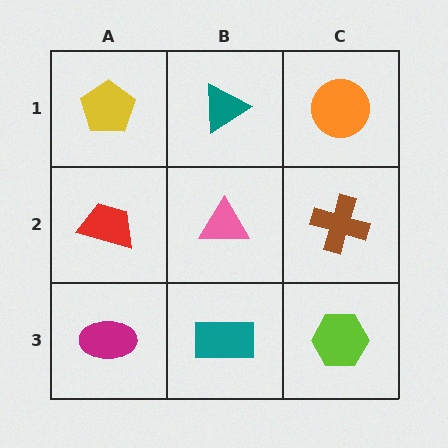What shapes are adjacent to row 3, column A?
A red trapezoid (row 2, column A), a teal rectangle (row 3, column B).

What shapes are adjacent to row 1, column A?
A red trapezoid (row 2, column A), a teal triangle (row 1, column B).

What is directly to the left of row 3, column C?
A teal rectangle.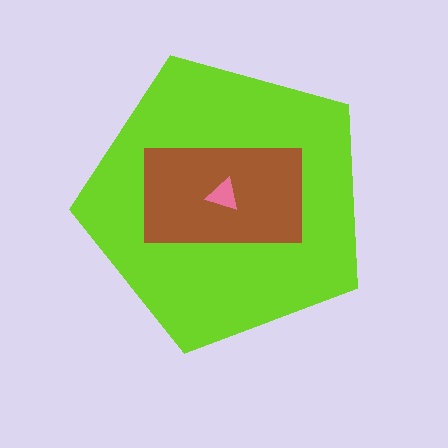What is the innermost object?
The pink triangle.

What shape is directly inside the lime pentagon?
The brown rectangle.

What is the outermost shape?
The lime pentagon.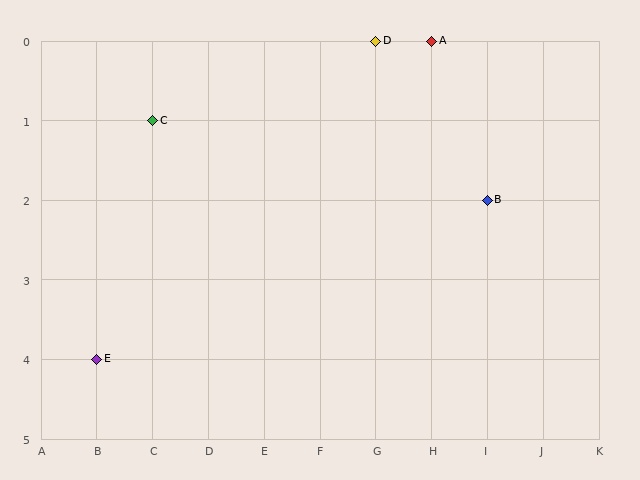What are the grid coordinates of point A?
Point A is at grid coordinates (H, 0).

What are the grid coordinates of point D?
Point D is at grid coordinates (G, 0).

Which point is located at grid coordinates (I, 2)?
Point B is at (I, 2).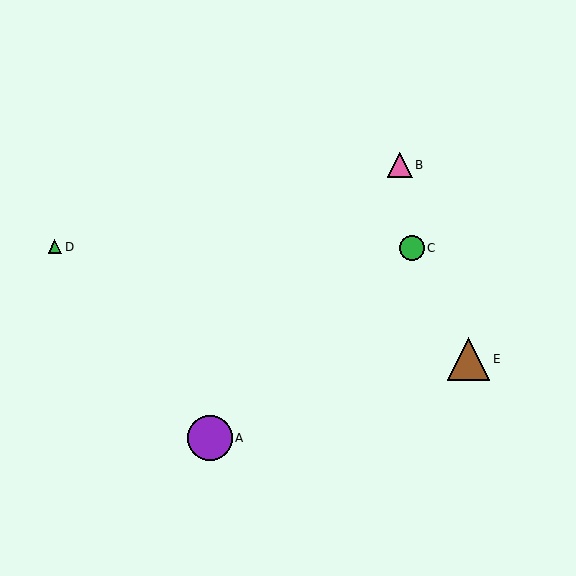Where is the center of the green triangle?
The center of the green triangle is at (55, 247).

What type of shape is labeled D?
Shape D is a green triangle.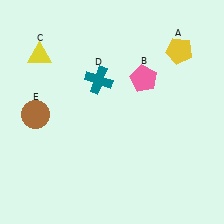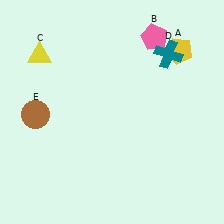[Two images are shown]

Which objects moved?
The objects that moved are: the pink pentagon (B), the teal cross (D).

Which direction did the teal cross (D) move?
The teal cross (D) moved right.